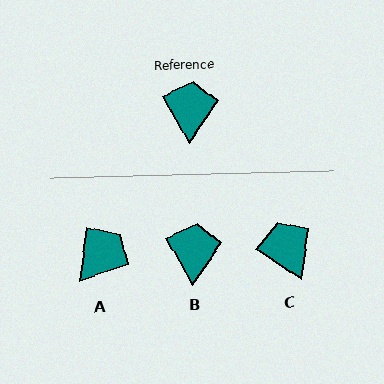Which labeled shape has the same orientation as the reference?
B.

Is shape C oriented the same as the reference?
No, it is off by about 26 degrees.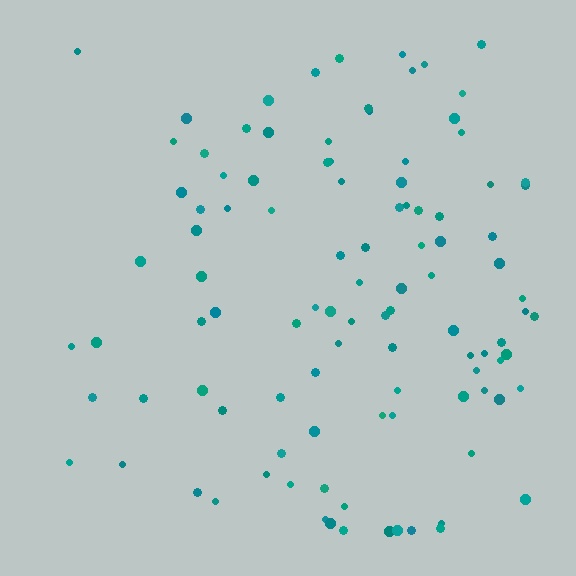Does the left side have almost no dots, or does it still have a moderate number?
Still a moderate number, just noticeably fewer than the right.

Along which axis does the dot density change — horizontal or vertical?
Horizontal.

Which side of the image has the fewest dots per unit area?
The left.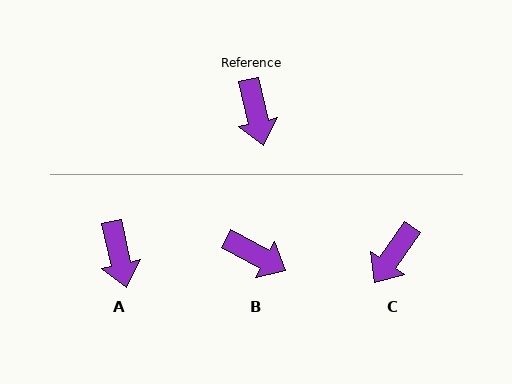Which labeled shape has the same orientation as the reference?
A.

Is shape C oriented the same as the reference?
No, it is off by about 47 degrees.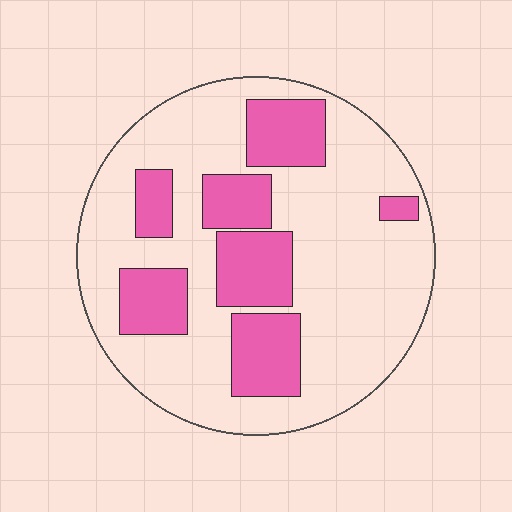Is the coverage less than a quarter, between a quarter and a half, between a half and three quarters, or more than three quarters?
Between a quarter and a half.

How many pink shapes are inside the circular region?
7.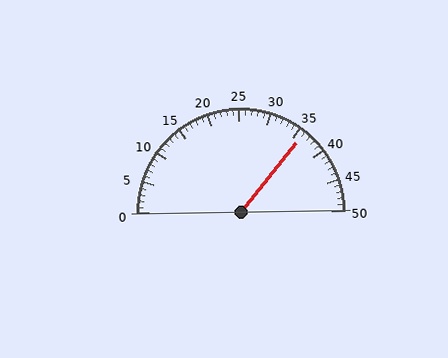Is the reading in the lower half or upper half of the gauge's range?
The reading is in the upper half of the range (0 to 50).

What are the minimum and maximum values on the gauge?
The gauge ranges from 0 to 50.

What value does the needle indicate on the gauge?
The needle indicates approximately 36.